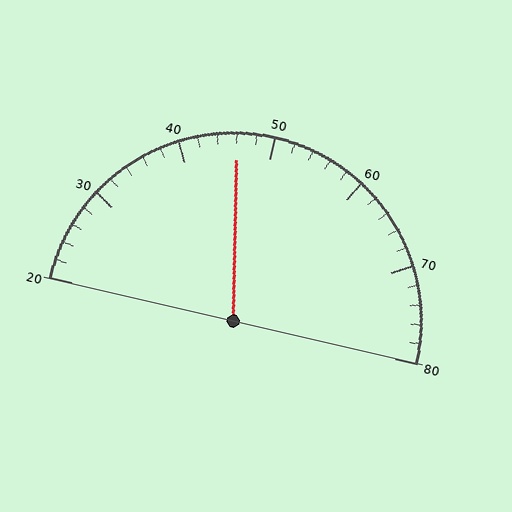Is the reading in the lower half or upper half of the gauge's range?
The reading is in the lower half of the range (20 to 80).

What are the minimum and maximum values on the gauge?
The gauge ranges from 20 to 80.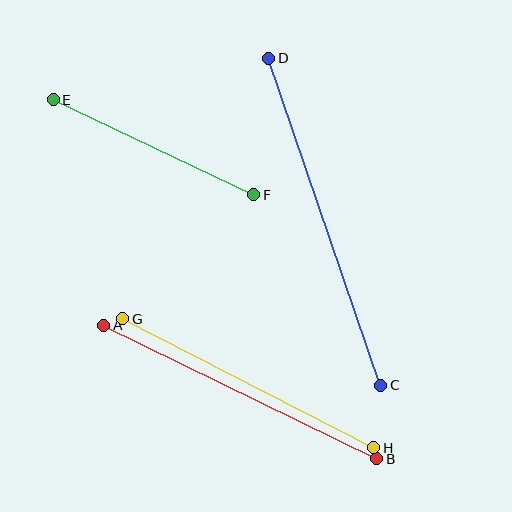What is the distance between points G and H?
The distance is approximately 282 pixels.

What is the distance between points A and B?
The distance is approximately 304 pixels.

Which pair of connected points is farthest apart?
Points C and D are farthest apart.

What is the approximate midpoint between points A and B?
The midpoint is at approximately (240, 392) pixels.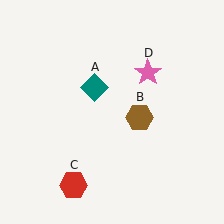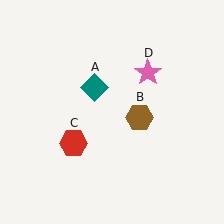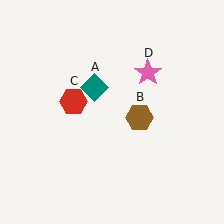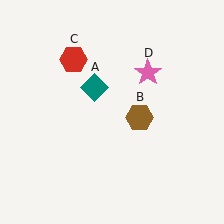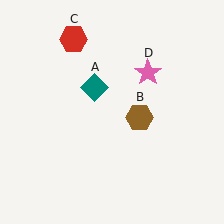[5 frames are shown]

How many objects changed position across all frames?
1 object changed position: red hexagon (object C).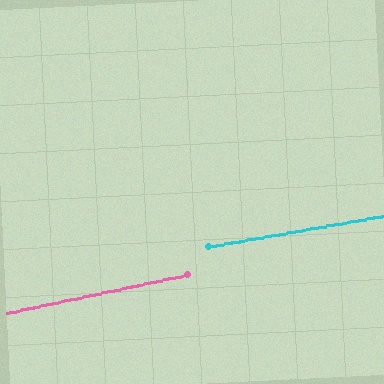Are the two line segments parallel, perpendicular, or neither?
Parallel — their directions differ by only 1.8°.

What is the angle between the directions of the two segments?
Approximately 2 degrees.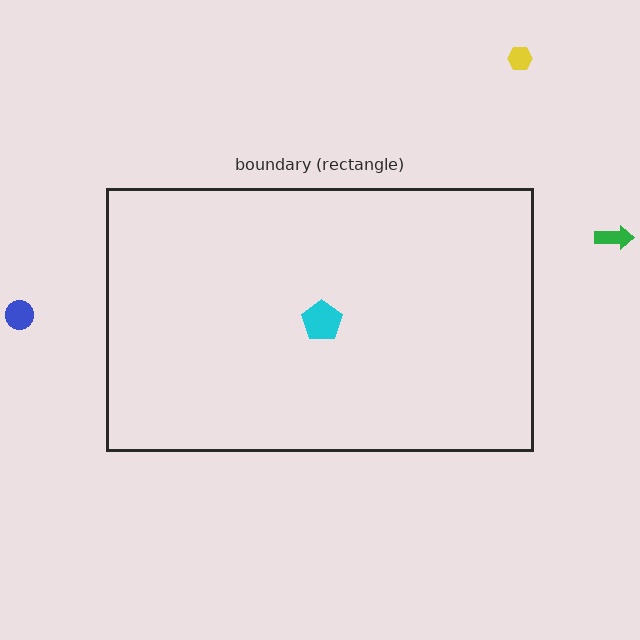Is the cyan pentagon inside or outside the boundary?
Inside.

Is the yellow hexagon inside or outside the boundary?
Outside.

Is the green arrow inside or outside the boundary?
Outside.